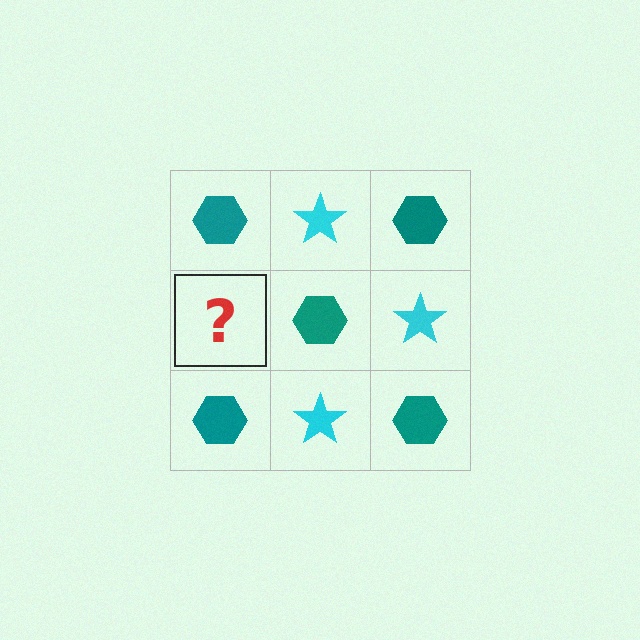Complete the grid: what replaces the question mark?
The question mark should be replaced with a cyan star.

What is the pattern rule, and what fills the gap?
The rule is that it alternates teal hexagon and cyan star in a checkerboard pattern. The gap should be filled with a cyan star.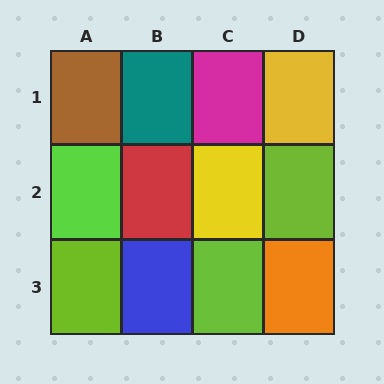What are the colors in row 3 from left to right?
Lime, blue, lime, orange.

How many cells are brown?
1 cell is brown.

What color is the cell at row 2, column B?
Red.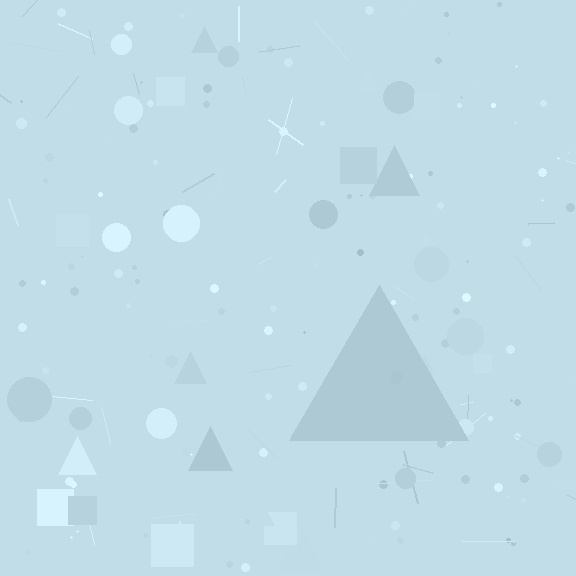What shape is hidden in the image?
A triangle is hidden in the image.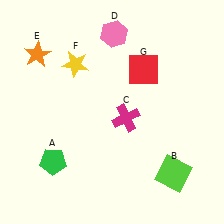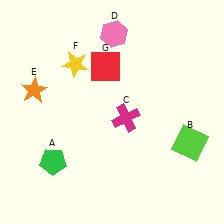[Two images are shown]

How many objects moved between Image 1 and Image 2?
3 objects moved between the two images.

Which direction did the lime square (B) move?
The lime square (B) moved up.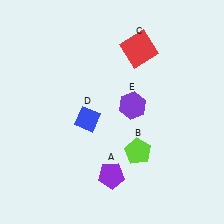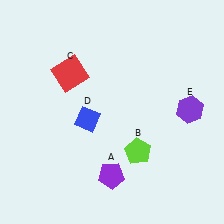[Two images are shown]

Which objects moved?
The objects that moved are: the red square (C), the purple hexagon (E).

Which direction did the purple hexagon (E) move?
The purple hexagon (E) moved right.